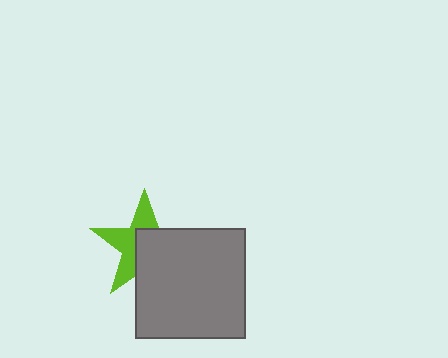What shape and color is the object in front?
The object in front is a gray square.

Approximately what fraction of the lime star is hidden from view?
Roughly 53% of the lime star is hidden behind the gray square.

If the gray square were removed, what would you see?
You would see the complete lime star.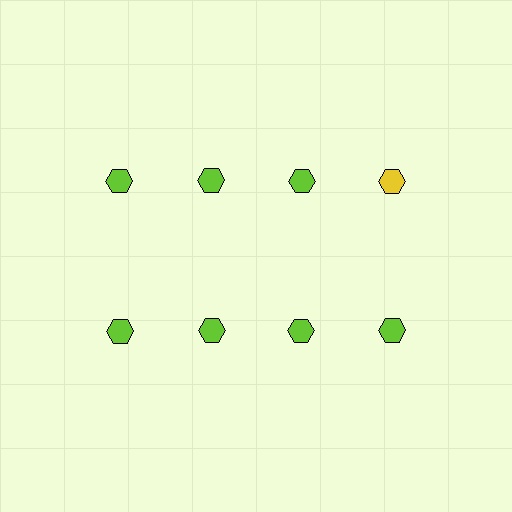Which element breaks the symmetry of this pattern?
The yellow hexagon in the top row, second from right column breaks the symmetry. All other shapes are lime hexagons.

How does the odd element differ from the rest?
It has a different color: yellow instead of lime.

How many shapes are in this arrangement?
There are 8 shapes arranged in a grid pattern.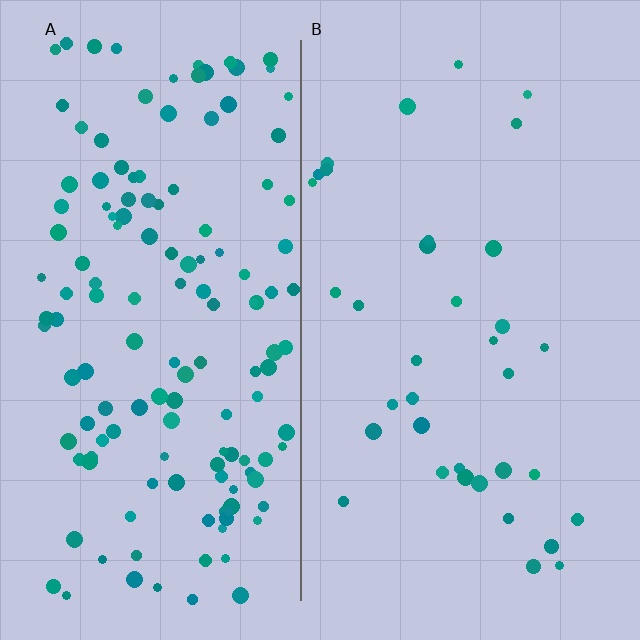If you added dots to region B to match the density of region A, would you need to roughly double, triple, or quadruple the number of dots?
Approximately quadruple.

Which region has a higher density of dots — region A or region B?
A (the left).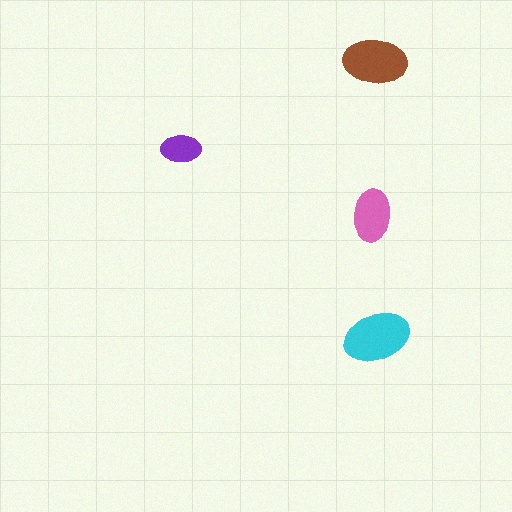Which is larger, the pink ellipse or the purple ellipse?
The pink one.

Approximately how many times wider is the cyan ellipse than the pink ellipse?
About 1.5 times wider.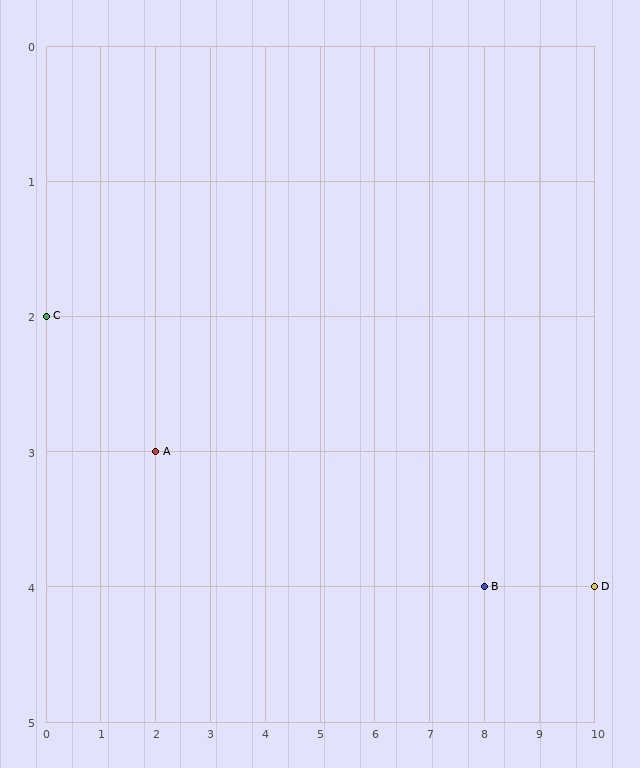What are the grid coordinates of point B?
Point B is at grid coordinates (8, 4).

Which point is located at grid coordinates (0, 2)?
Point C is at (0, 2).